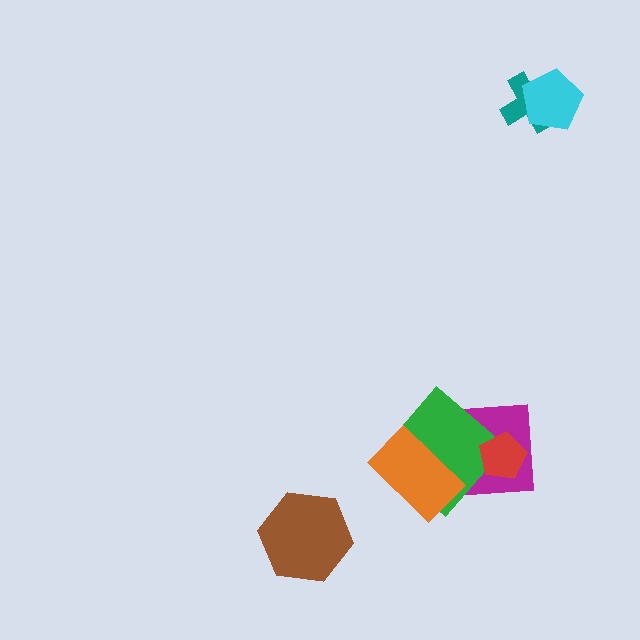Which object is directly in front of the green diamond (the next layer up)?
The red pentagon is directly in front of the green diamond.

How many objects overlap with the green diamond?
3 objects overlap with the green diamond.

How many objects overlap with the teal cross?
1 object overlaps with the teal cross.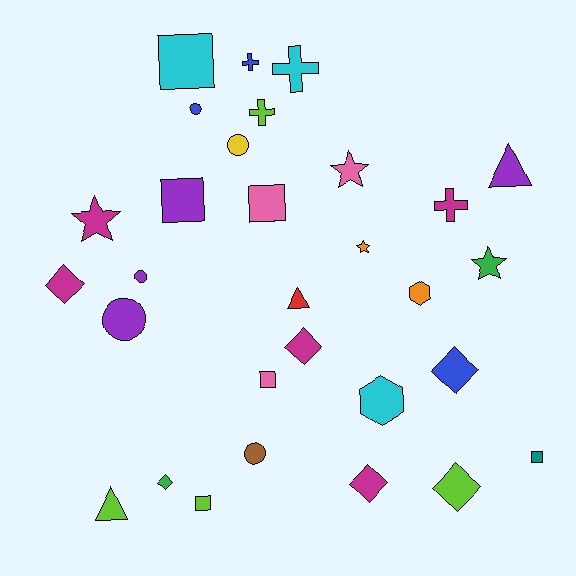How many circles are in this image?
There are 5 circles.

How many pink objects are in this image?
There are 3 pink objects.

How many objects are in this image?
There are 30 objects.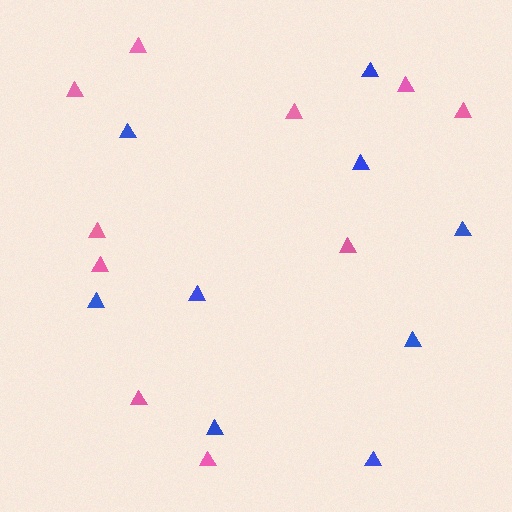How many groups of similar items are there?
There are 2 groups: one group of pink triangles (10) and one group of blue triangles (9).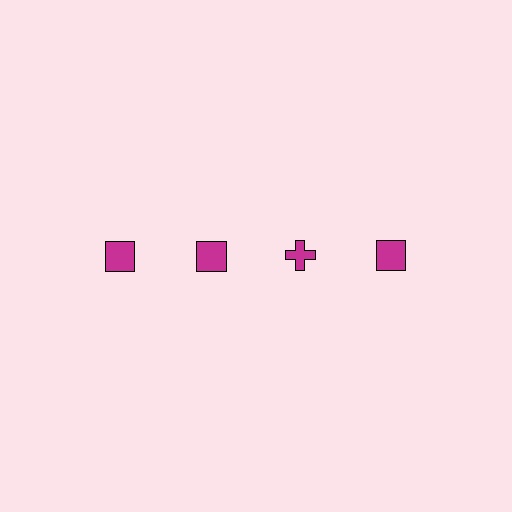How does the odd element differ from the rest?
It has a different shape: cross instead of square.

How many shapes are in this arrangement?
There are 4 shapes arranged in a grid pattern.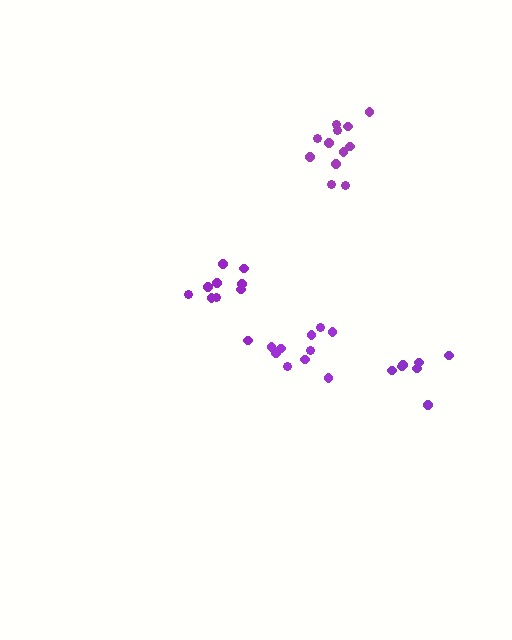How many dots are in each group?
Group 1: 7 dots, Group 2: 12 dots, Group 3: 10 dots, Group 4: 10 dots (39 total).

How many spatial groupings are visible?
There are 4 spatial groupings.